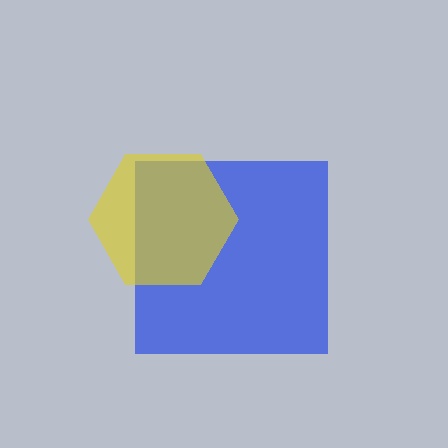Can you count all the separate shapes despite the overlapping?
Yes, there are 2 separate shapes.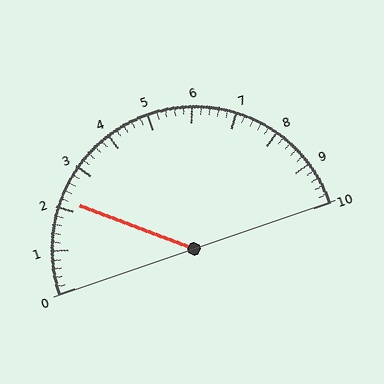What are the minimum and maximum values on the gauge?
The gauge ranges from 0 to 10.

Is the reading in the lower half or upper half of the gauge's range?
The reading is in the lower half of the range (0 to 10).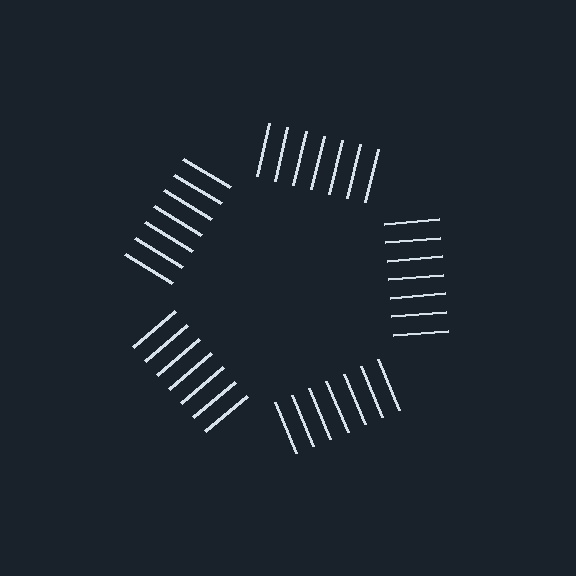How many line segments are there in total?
35 — 7 along each of the 5 edges.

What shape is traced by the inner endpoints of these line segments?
An illusory pentagon — the line segments terminate on its edges but no continuous stroke is drawn.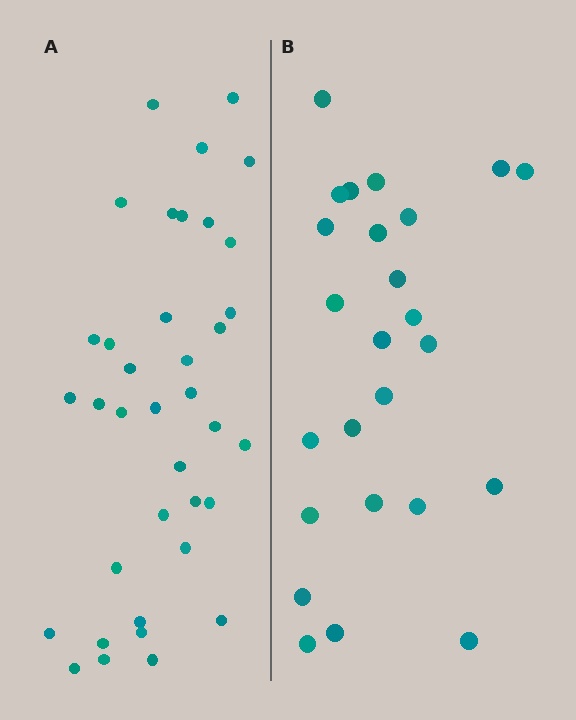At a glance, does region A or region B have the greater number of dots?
Region A (the left region) has more dots.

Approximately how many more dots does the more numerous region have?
Region A has roughly 12 or so more dots than region B.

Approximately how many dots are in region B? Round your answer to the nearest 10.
About 20 dots. (The exact count is 25, which rounds to 20.)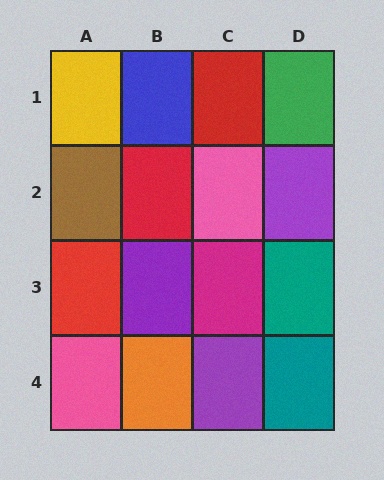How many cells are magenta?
1 cell is magenta.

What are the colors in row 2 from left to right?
Brown, red, pink, purple.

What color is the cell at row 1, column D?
Green.